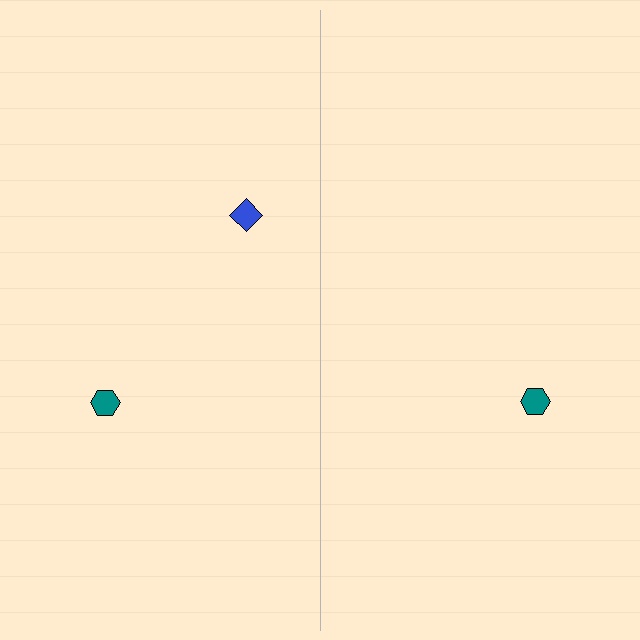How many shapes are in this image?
There are 3 shapes in this image.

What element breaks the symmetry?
A blue diamond is missing from the right side.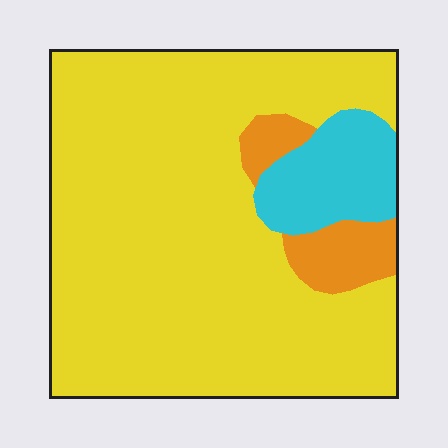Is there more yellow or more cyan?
Yellow.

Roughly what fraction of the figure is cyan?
Cyan takes up about one tenth (1/10) of the figure.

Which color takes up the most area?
Yellow, at roughly 80%.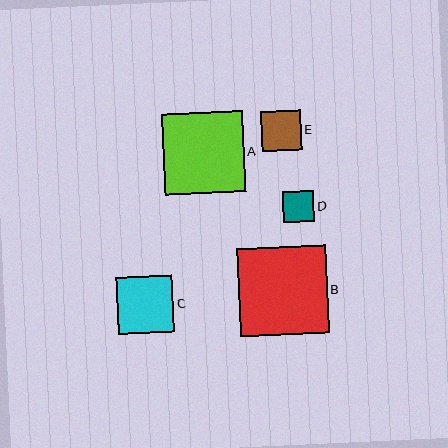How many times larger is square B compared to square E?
Square B is approximately 2.2 times the size of square E.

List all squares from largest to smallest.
From largest to smallest: B, A, C, E, D.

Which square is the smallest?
Square D is the smallest with a size of approximately 31 pixels.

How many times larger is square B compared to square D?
Square B is approximately 2.9 times the size of square D.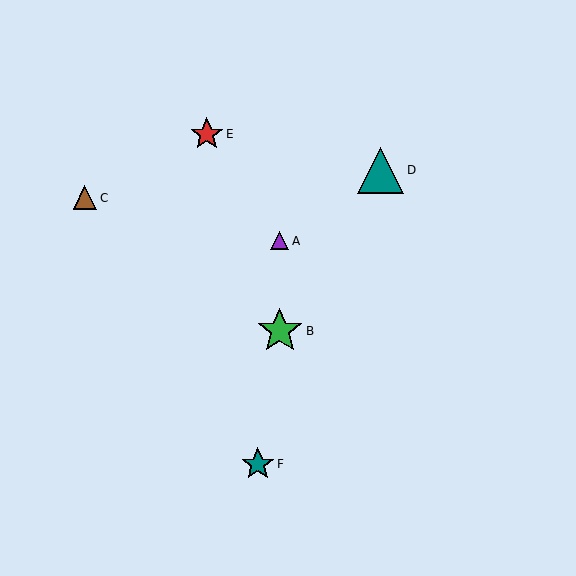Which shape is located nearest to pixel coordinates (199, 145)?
The red star (labeled E) at (207, 134) is nearest to that location.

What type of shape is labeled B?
Shape B is a green star.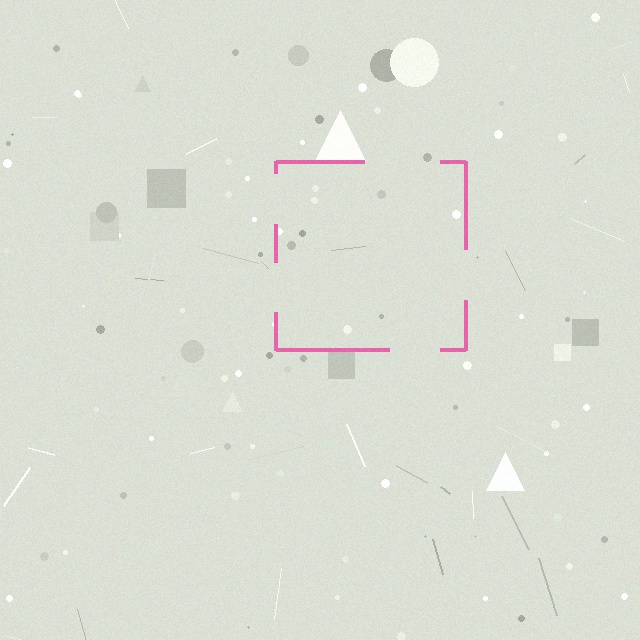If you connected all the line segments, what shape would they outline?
They would outline a square.